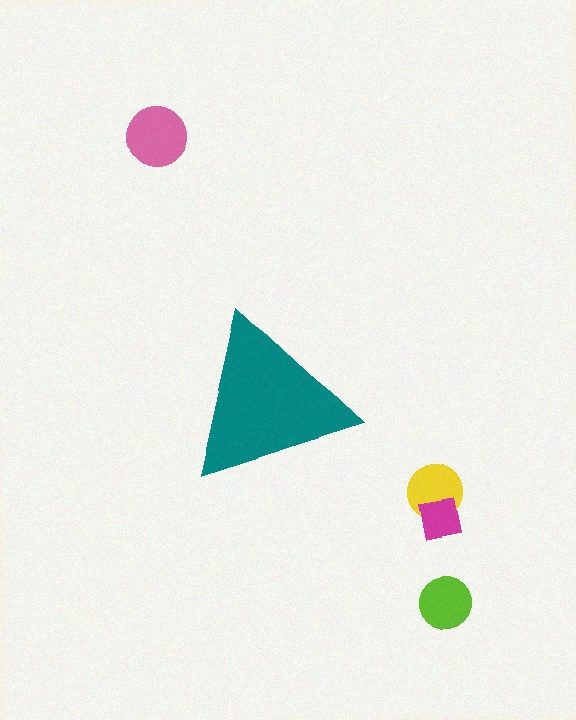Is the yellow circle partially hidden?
No, the yellow circle is fully visible.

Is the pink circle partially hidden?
No, the pink circle is fully visible.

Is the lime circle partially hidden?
No, the lime circle is fully visible.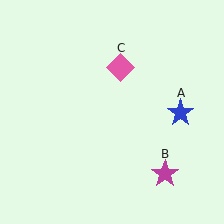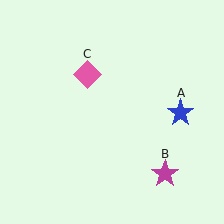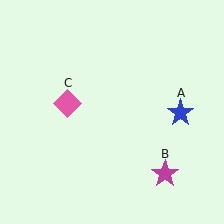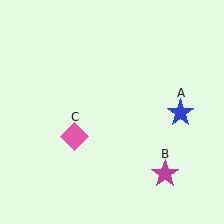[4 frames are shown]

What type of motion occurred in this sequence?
The pink diamond (object C) rotated counterclockwise around the center of the scene.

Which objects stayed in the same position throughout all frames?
Blue star (object A) and magenta star (object B) remained stationary.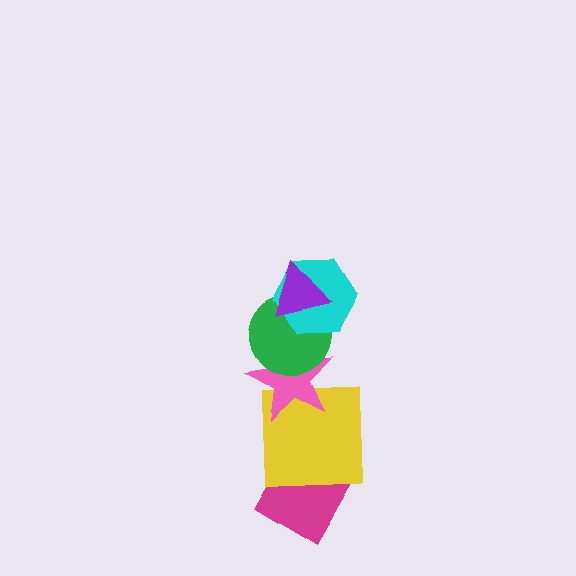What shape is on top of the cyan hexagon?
The purple triangle is on top of the cyan hexagon.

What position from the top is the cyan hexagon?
The cyan hexagon is 2nd from the top.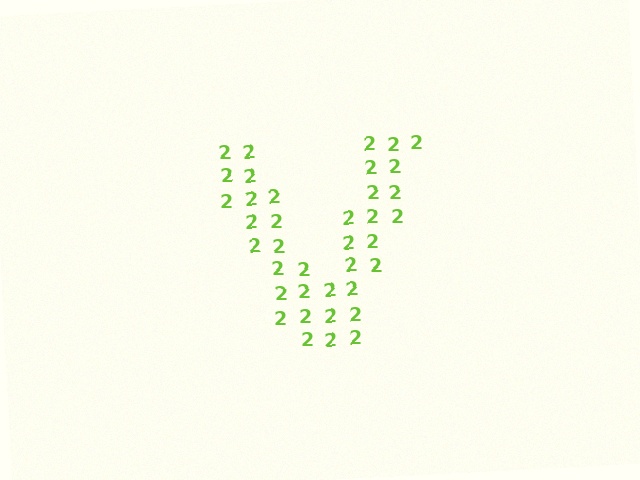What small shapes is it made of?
It is made of small digit 2's.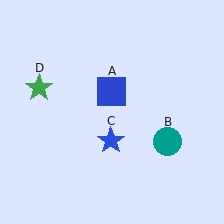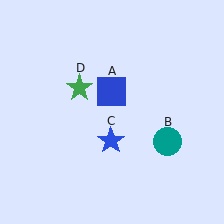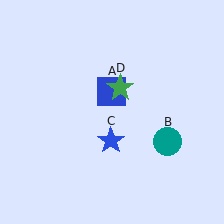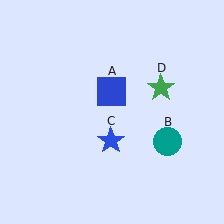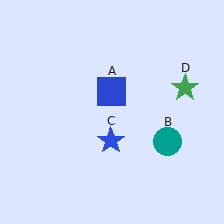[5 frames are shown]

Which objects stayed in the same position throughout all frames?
Blue square (object A) and teal circle (object B) and blue star (object C) remained stationary.